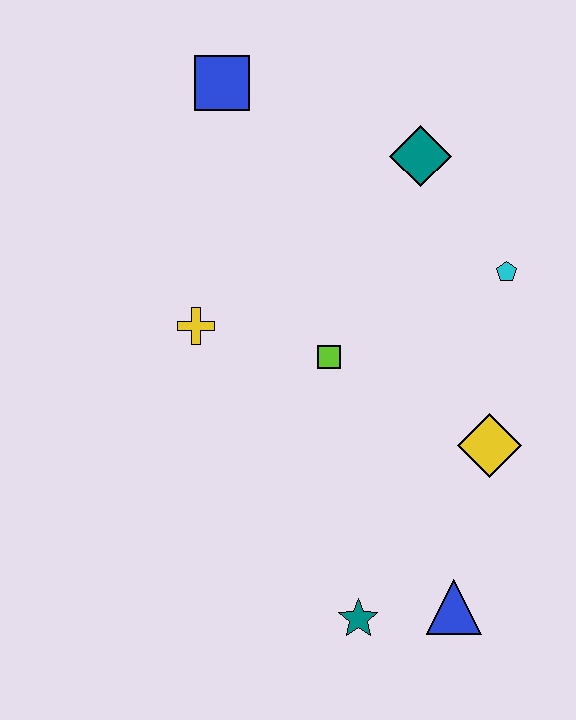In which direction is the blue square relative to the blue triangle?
The blue square is above the blue triangle.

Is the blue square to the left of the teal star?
Yes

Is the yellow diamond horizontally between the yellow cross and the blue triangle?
No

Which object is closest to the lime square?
The yellow cross is closest to the lime square.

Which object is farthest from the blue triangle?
The blue square is farthest from the blue triangle.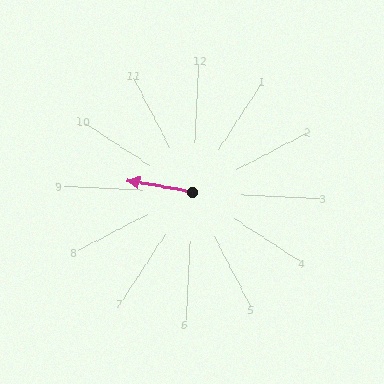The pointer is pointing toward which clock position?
Roughly 9 o'clock.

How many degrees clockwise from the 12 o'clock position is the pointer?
Approximately 277 degrees.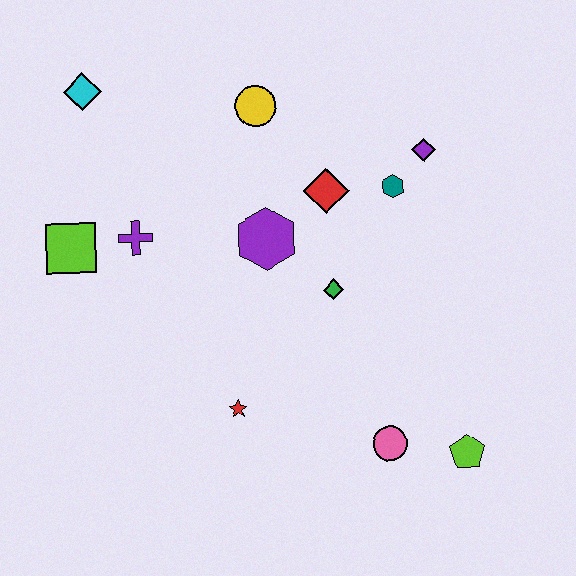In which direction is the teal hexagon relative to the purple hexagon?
The teal hexagon is to the right of the purple hexagon.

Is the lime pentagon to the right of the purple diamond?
Yes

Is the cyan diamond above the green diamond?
Yes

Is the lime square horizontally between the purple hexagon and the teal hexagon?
No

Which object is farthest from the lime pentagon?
The cyan diamond is farthest from the lime pentagon.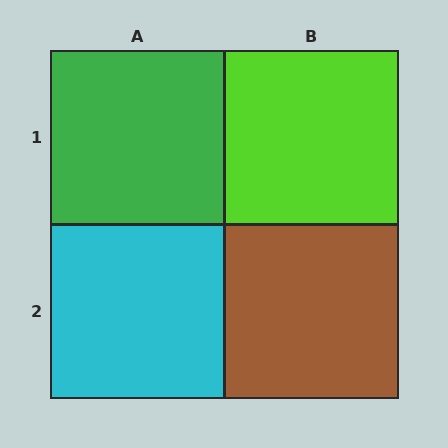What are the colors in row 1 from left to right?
Green, lime.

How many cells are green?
1 cell is green.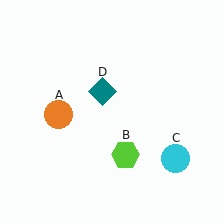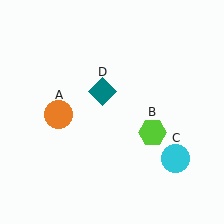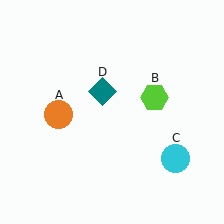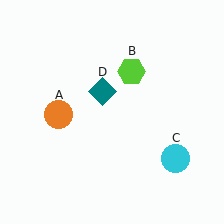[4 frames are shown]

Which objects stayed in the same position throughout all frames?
Orange circle (object A) and cyan circle (object C) and teal diamond (object D) remained stationary.